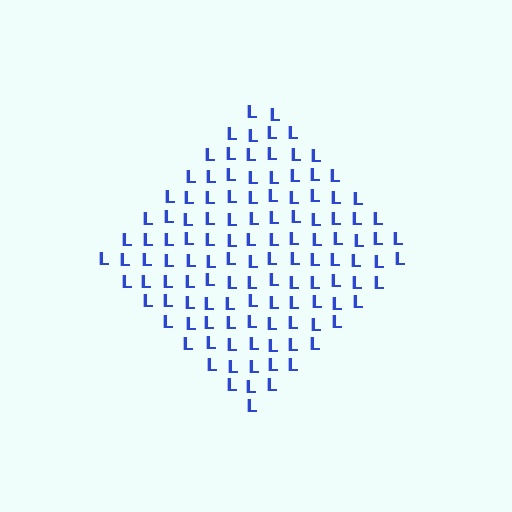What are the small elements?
The small elements are letter L's.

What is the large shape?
The large shape is a diamond.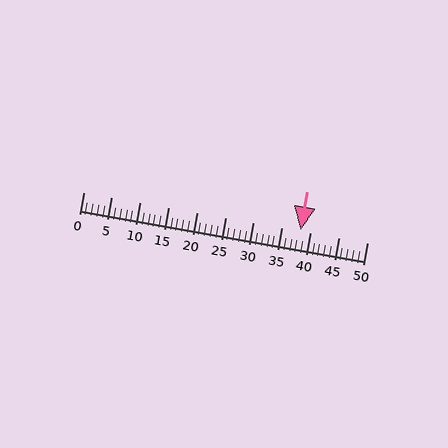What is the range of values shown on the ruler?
The ruler shows values from 0 to 50.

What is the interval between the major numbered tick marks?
The major tick marks are spaced 5 units apart.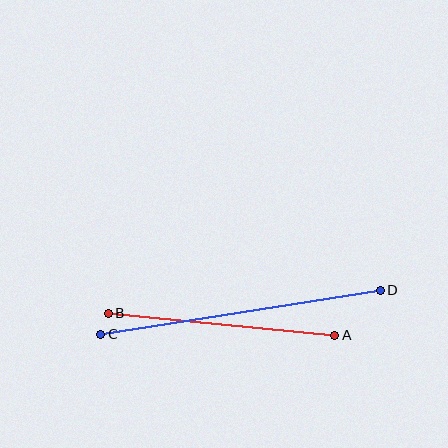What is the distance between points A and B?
The distance is approximately 228 pixels.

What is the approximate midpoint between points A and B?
The midpoint is at approximately (222, 324) pixels.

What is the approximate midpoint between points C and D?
The midpoint is at approximately (241, 312) pixels.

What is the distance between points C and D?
The distance is approximately 283 pixels.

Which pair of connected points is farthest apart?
Points C and D are farthest apart.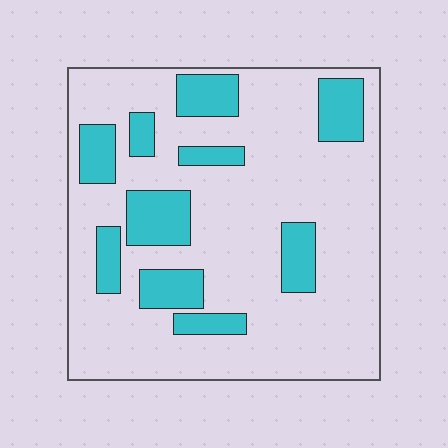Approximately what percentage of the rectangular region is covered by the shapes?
Approximately 25%.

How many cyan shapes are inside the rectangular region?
10.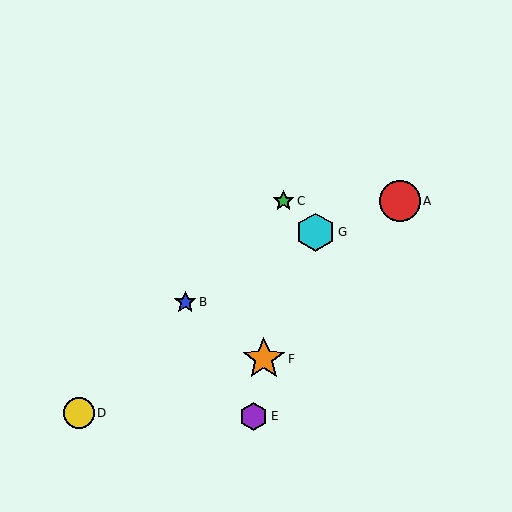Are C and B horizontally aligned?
No, C is at y≈201 and B is at y≈302.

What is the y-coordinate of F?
Object F is at y≈359.